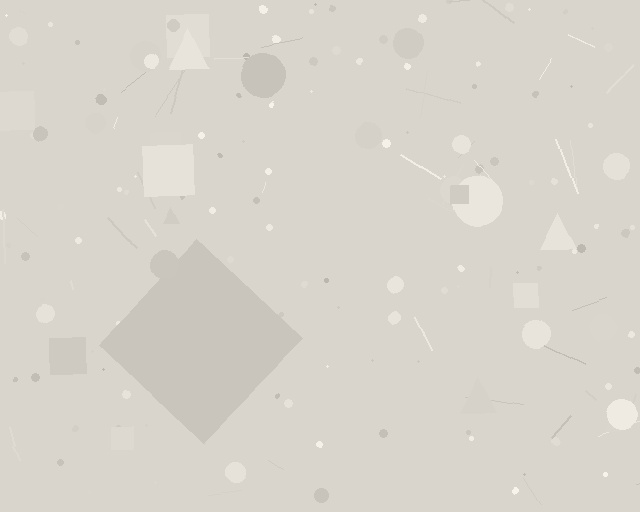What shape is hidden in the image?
A diamond is hidden in the image.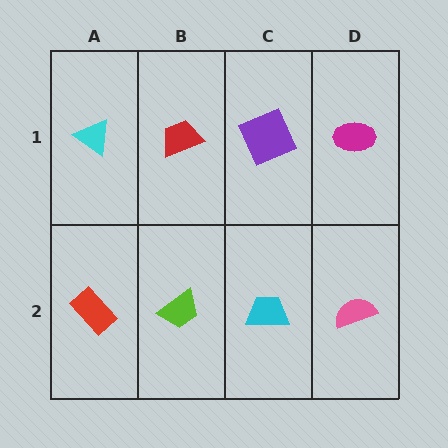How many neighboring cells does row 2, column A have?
2.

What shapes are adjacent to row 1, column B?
A lime trapezoid (row 2, column B), a cyan triangle (row 1, column A), a purple square (row 1, column C).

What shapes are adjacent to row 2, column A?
A cyan triangle (row 1, column A), a lime trapezoid (row 2, column B).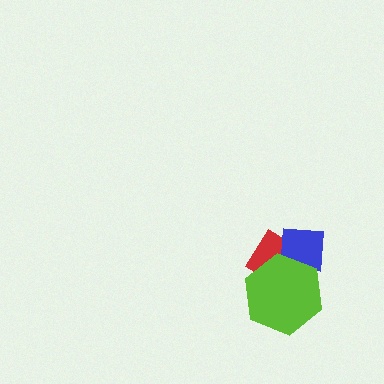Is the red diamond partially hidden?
Yes, it is partially covered by another shape.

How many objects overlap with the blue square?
2 objects overlap with the blue square.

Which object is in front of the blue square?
The lime hexagon is in front of the blue square.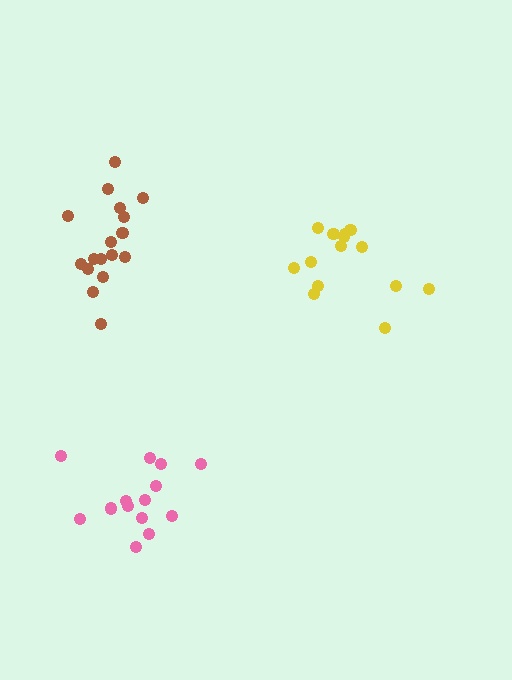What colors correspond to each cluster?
The clusters are colored: brown, pink, yellow.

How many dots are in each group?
Group 1: 18 dots, Group 2: 14 dots, Group 3: 14 dots (46 total).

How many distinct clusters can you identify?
There are 3 distinct clusters.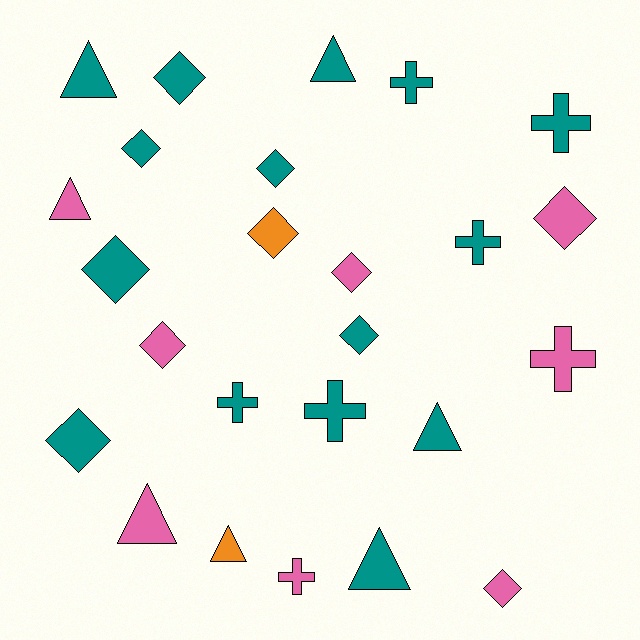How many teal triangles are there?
There are 4 teal triangles.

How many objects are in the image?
There are 25 objects.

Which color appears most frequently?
Teal, with 15 objects.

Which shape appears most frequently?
Diamond, with 11 objects.